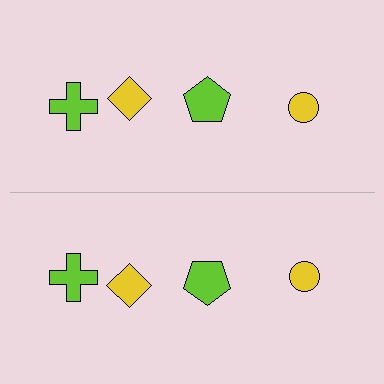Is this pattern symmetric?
Yes, this pattern has bilateral (reflection) symmetry.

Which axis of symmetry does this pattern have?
The pattern has a horizontal axis of symmetry running through the center of the image.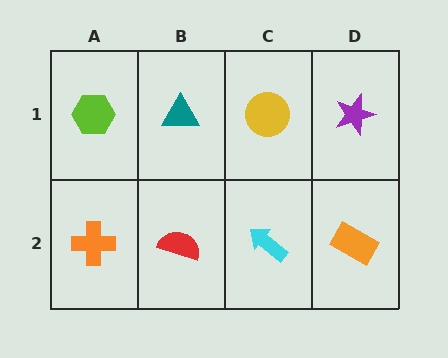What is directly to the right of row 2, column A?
A red semicircle.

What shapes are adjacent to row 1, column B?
A red semicircle (row 2, column B), a lime hexagon (row 1, column A), a yellow circle (row 1, column C).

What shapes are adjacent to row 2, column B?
A teal triangle (row 1, column B), an orange cross (row 2, column A), a cyan arrow (row 2, column C).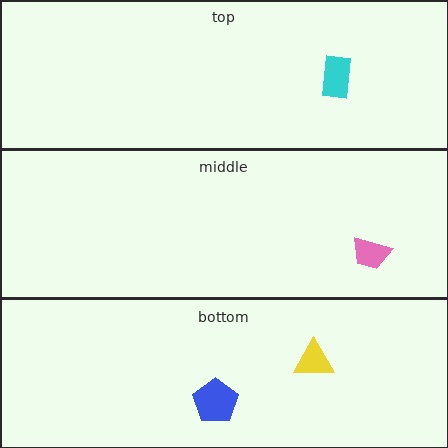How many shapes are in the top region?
1.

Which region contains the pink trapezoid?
The middle region.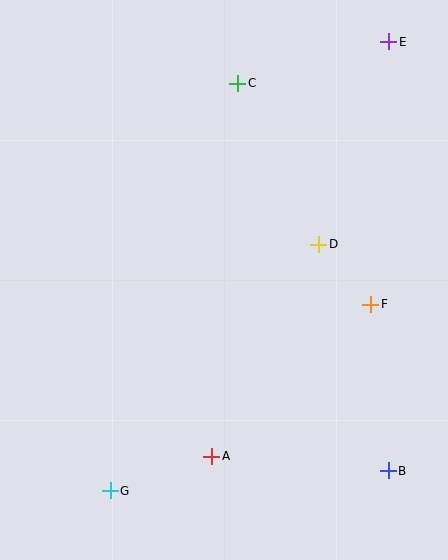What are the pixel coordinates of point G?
Point G is at (110, 491).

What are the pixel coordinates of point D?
Point D is at (319, 244).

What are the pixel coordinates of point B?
Point B is at (388, 471).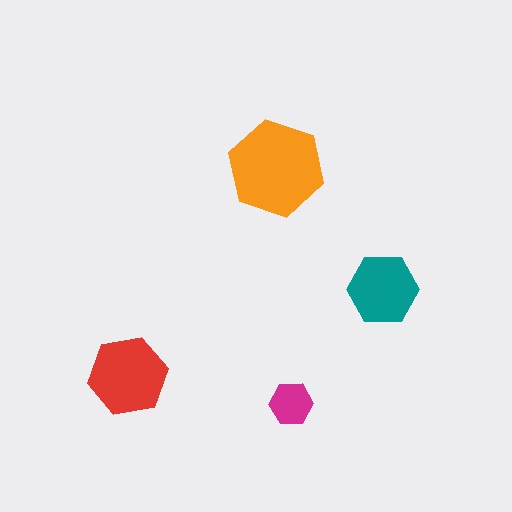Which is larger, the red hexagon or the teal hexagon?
The red one.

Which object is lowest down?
The magenta hexagon is bottommost.